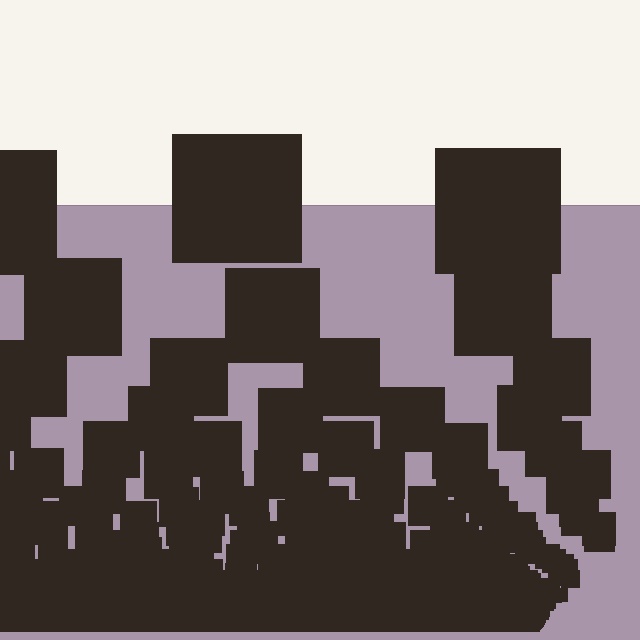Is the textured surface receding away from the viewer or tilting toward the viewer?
The surface appears to tilt toward the viewer. Texture elements get larger and sparser toward the top.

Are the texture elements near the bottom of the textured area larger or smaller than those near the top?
Smaller. The gradient is inverted — elements near the bottom are smaller and denser.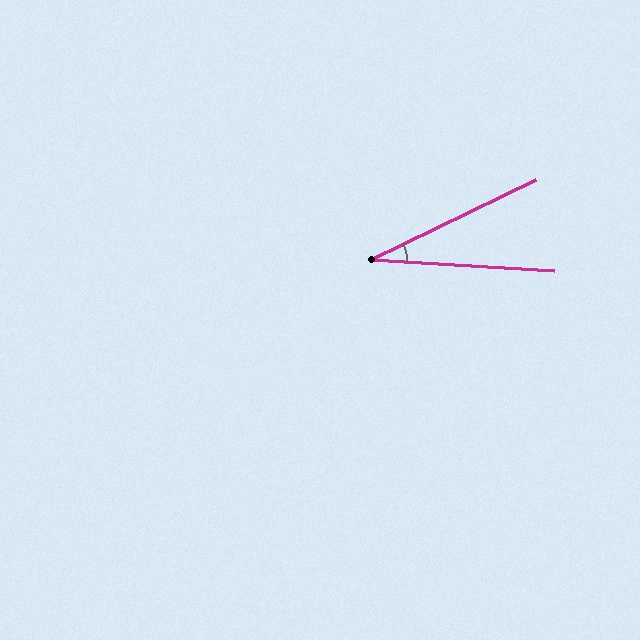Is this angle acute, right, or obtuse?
It is acute.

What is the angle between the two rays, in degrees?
Approximately 29 degrees.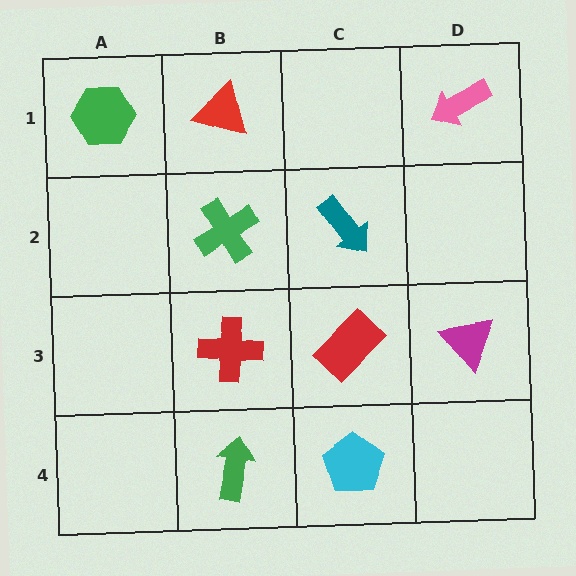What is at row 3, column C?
A red rectangle.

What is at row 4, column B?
A green arrow.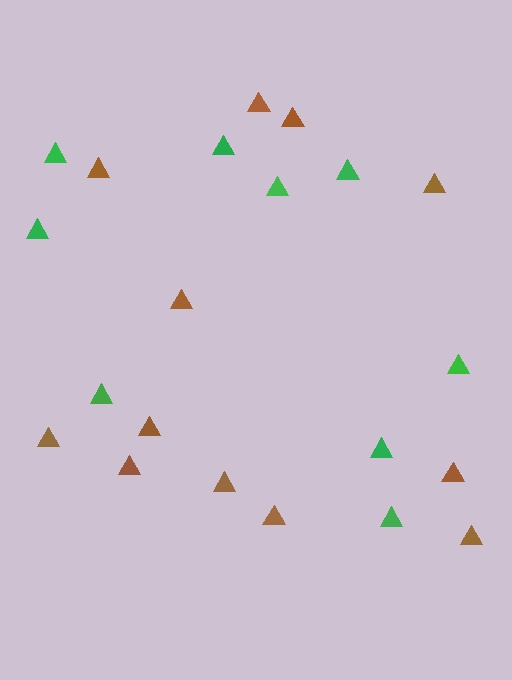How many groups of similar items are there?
There are 2 groups: one group of brown triangles (12) and one group of green triangles (9).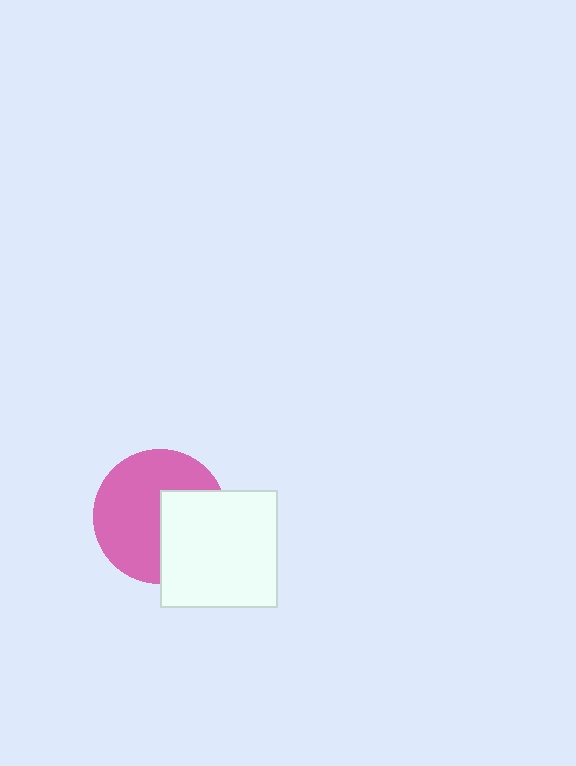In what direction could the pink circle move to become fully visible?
The pink circle could move left. That would shift it out from behind the white square entirely.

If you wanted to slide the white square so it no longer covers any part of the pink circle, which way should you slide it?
Slide it right — that is the most direct way to separate the two shapes.